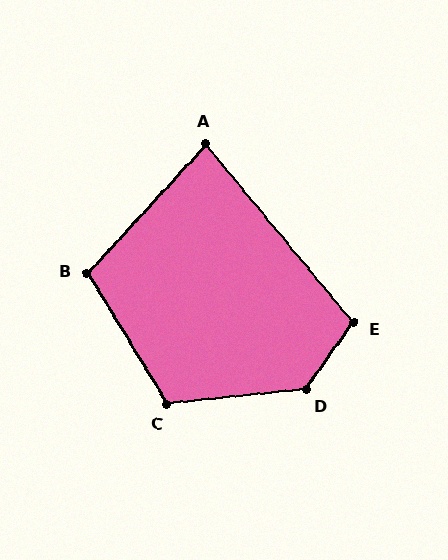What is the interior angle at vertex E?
Approximately 105 degrees (obtuse).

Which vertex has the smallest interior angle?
A, at approximately 82 degrees.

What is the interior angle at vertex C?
Approximately 115 degrees (obtuse).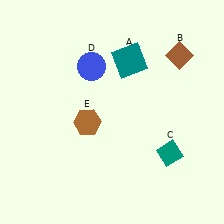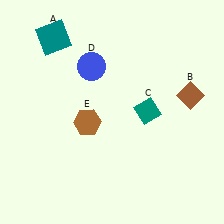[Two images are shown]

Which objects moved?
The objects that moved are: the teal square (A), the brown diamond (B), the teal diamond (C).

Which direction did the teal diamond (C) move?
The teal diamond (C) moved up.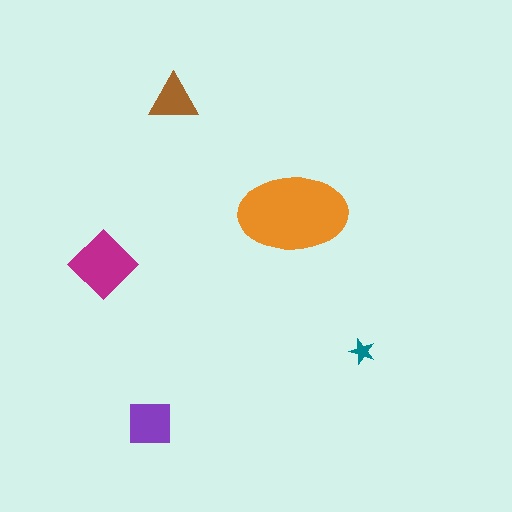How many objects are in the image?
There are 5 objects in the image.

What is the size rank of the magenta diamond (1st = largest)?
2nd.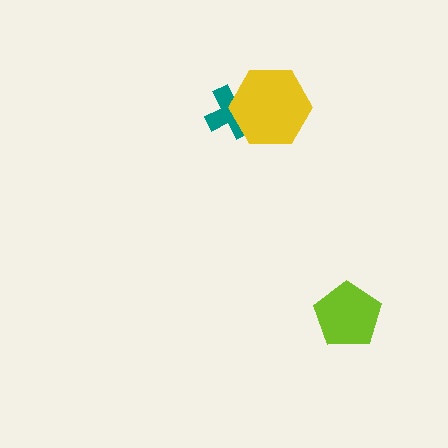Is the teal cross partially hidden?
Yes, it is partially covered by another shape.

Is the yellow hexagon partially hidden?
No, no other shape covers it.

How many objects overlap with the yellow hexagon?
1 object overlaps with the yellow hexagon.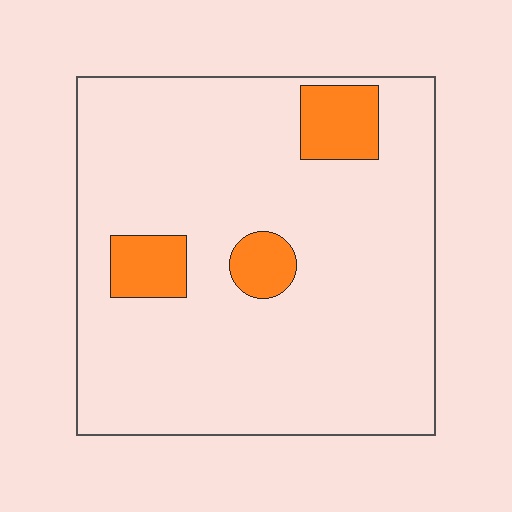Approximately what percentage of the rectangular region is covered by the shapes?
Approximately 10%.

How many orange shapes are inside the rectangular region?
3.